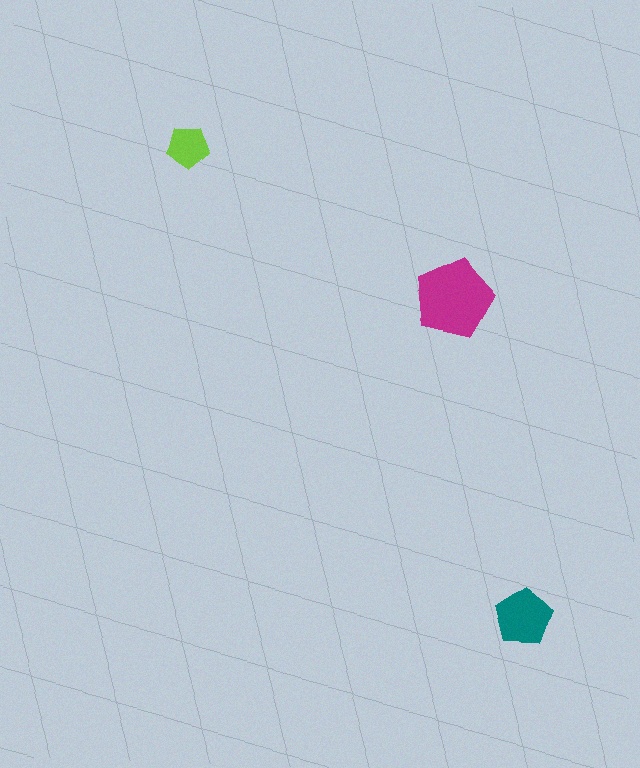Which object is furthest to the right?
The teal pentagon is rightmost.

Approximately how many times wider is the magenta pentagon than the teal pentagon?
About 1.5 times wider.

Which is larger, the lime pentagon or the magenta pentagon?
The magenta one.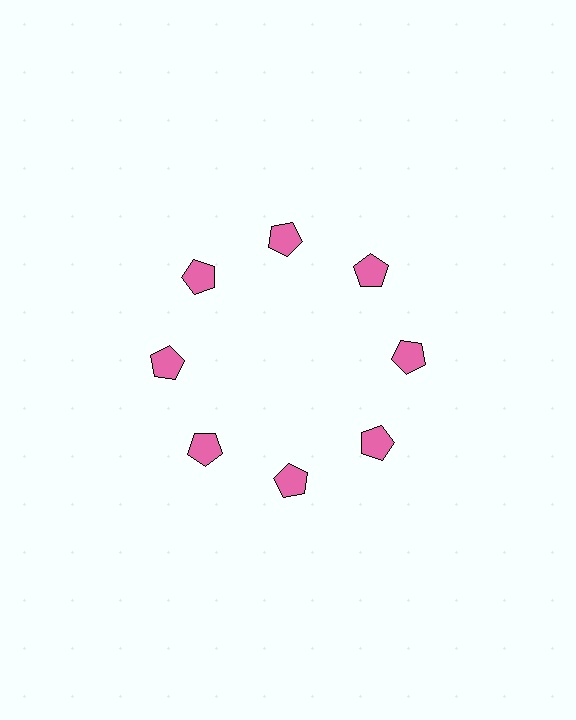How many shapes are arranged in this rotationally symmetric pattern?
There are 8 shapes, arranged in 8 groups of 1.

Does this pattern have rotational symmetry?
Yes, this pattern has 8-fold rotational symmetry. It looks the same after rotating 45 degrees around the center.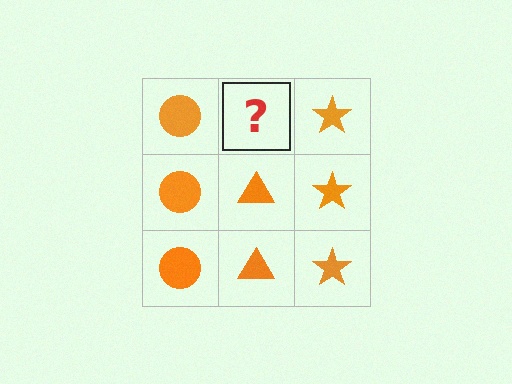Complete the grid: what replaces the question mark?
The question mark should be replaced with an orange triangle.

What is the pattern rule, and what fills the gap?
The rule is that each column has a consistent shape. The gap should be filled with an orange triangle.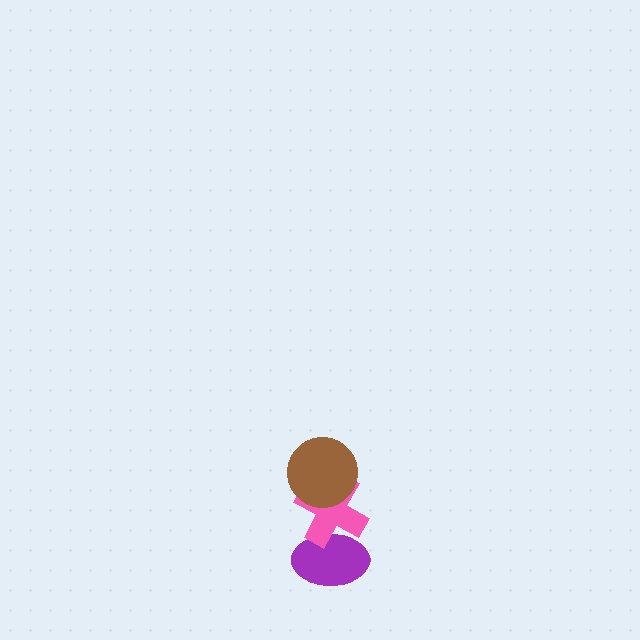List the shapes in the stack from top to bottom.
From top to bottom: the brown circle, the pink cross, the purple ellipse.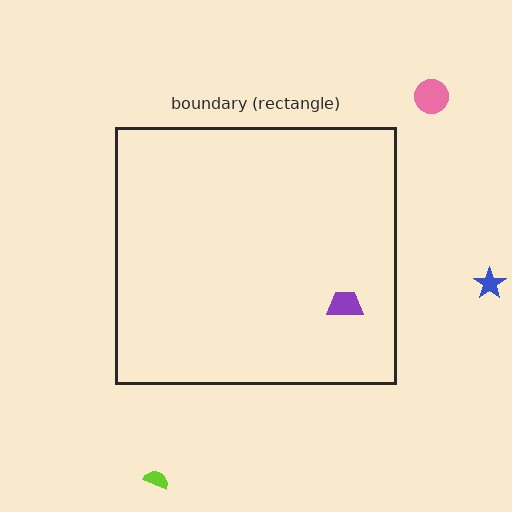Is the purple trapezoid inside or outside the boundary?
Inside.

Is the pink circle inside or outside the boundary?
Outside.